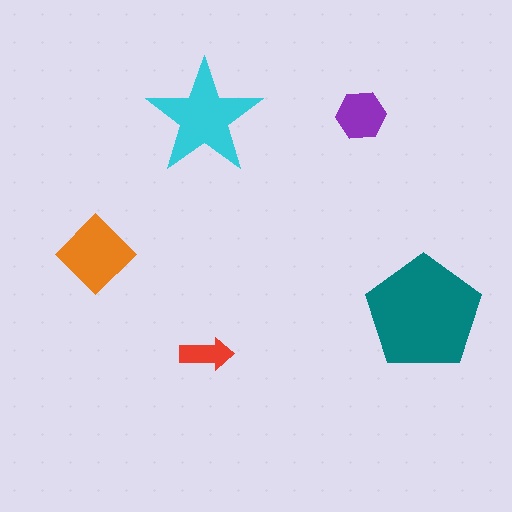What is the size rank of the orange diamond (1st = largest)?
3rd.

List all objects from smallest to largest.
The red arrow, the purple hexagon, the orange diamond, the cyan star, the teal pentagon.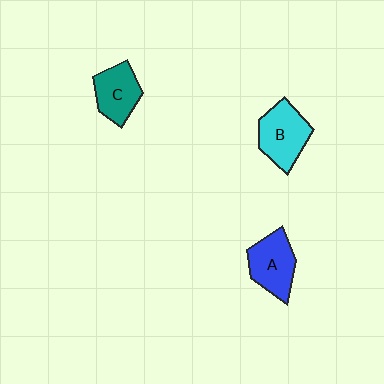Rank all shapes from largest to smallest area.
From largest to smallest: B (cyan), A (blue), C (teal).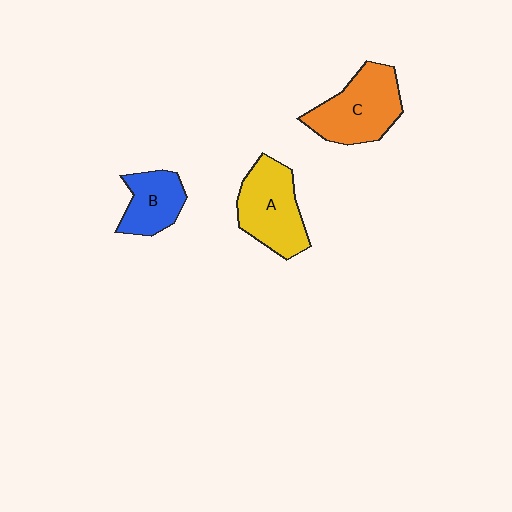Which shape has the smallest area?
Shape B (blue).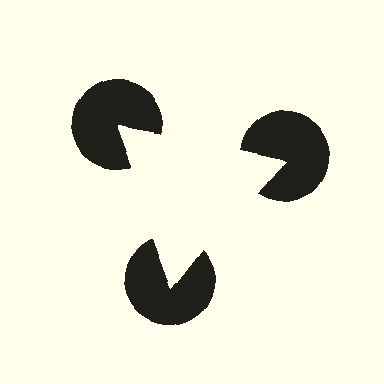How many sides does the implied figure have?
3 sides.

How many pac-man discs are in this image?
There are 3 — one at each vertex of the illusory triangle.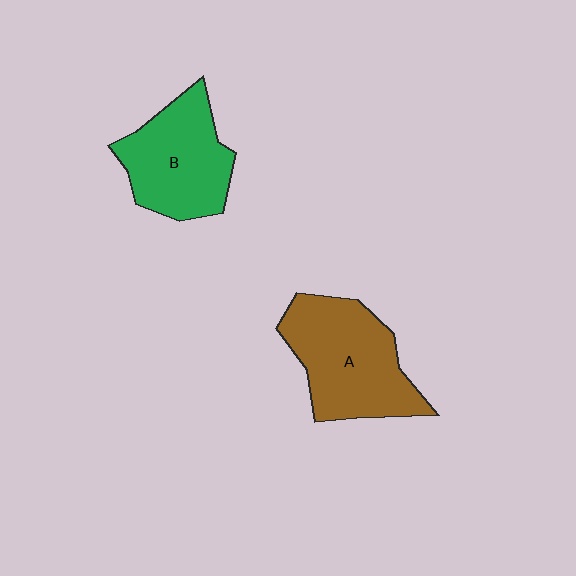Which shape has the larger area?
Shape A (brown).